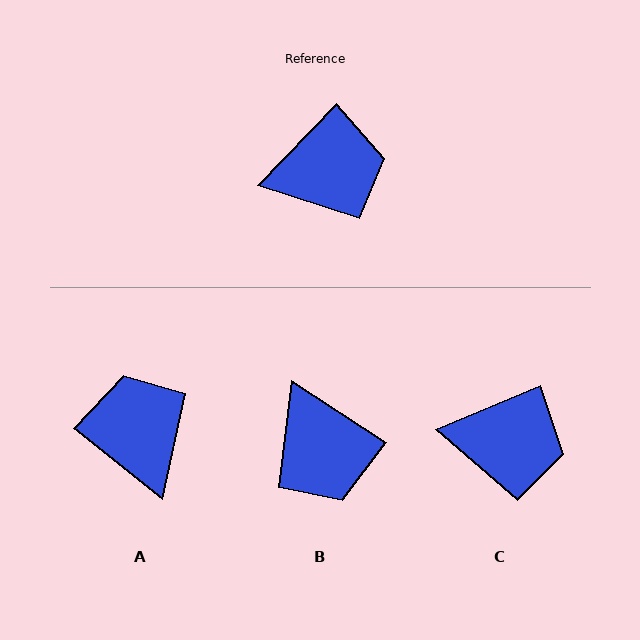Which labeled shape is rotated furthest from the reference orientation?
A, about 96 degrees away.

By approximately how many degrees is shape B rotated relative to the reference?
Approximately 78 degrees clockwise.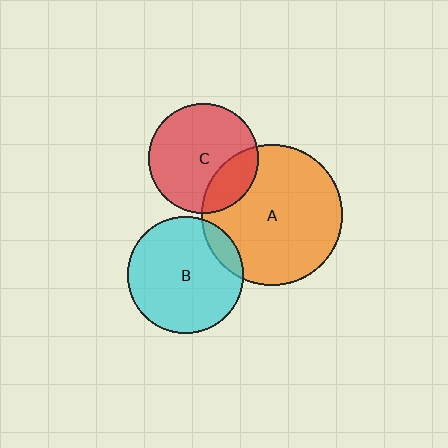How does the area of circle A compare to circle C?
Approximately 1.6 times.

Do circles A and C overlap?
Yes.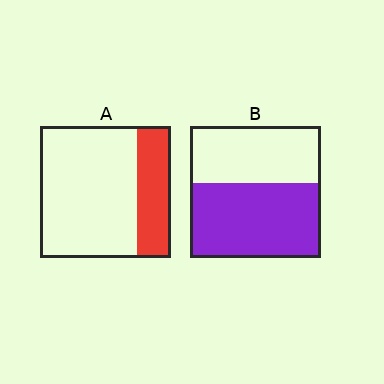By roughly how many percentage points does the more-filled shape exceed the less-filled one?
By roughly 30 percentage points (B over A).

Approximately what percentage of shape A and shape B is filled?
A is approximately 25% and B is approximately 55%.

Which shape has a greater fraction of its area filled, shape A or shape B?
Shape B.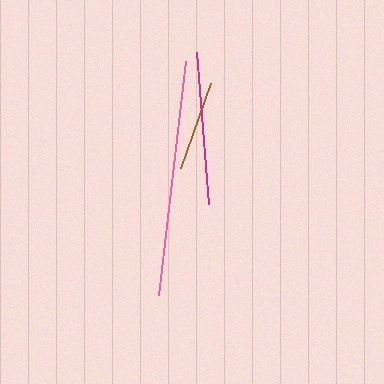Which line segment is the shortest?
The brown line is the shortest at approximately 91 pixels.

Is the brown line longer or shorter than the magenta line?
The magenta line is longer than the brown line.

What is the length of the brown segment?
The brown segment is approximately 91 pixels long.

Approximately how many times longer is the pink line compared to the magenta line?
The pink line is approximately 1.5 times the length of the magenta line.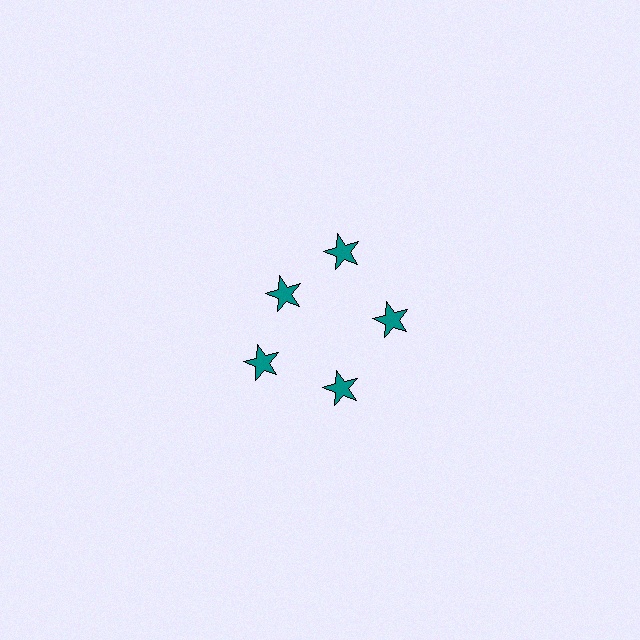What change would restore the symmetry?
The symmetry would be restored by moving it outward, back onto the ring so that all 5 stars sit at equal angles and equal distance from the center.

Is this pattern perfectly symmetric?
No. The 5 teal stars are arranged in a ring, but one element near the 10 o'clock position is pulled inward toward the center, breaking the 5-fold rotational symmetry.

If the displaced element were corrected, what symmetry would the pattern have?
It would have 5-fold rotational symmetry — the pattern would map onto itself every 72 degrees.